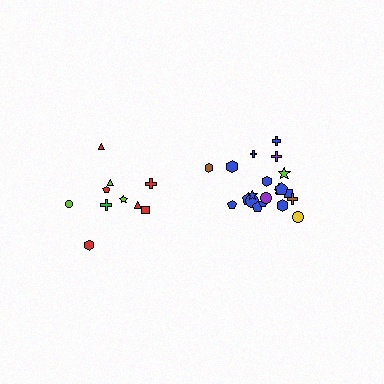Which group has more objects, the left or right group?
The right group.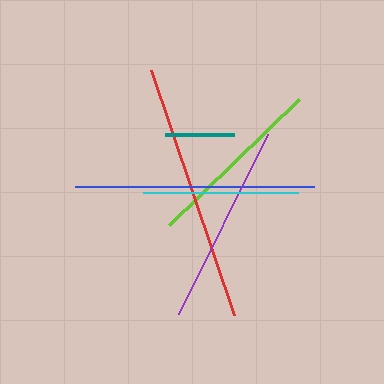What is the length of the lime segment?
The lime segment is approximately 181 pixels long.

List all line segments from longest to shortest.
From longest to shortest: red, blue, purple, lime, cyan, teal.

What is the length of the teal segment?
The teal segment is approximately 69 pixels long.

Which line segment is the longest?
The red line is the longest at approximately 259 pixels.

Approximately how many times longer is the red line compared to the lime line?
The red line is approximately 1.4 times the length of the lime line.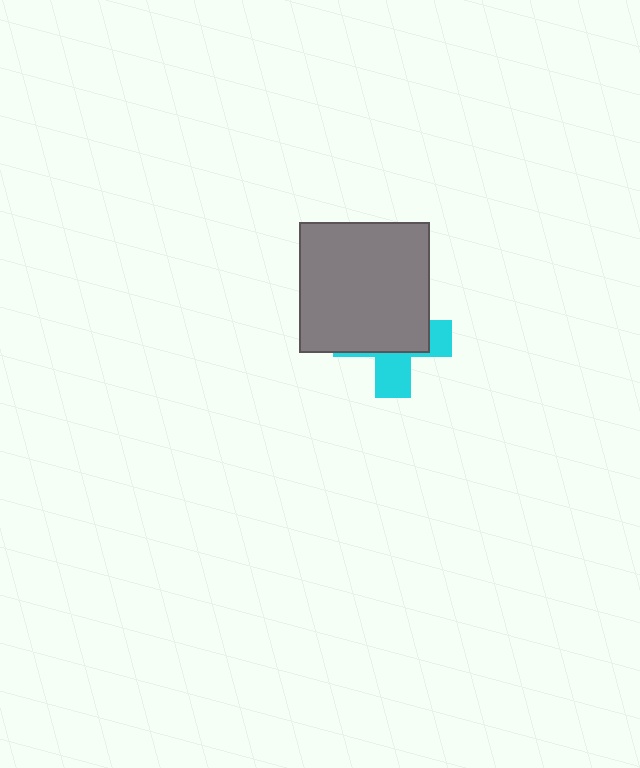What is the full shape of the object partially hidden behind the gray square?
The partially hidden object is a cyan cross.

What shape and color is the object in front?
The object in front is a gray square.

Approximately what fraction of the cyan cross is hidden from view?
Roughly 64% of the cyan cross is hidden behind the gray square.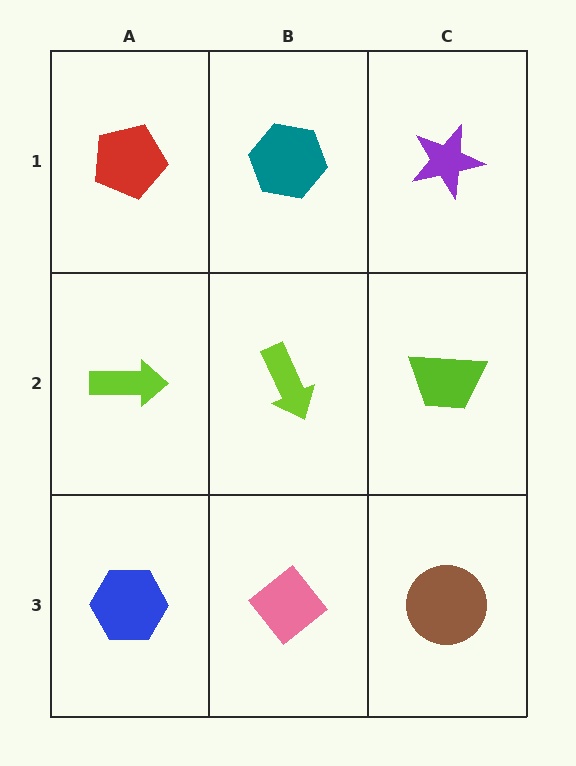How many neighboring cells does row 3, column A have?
2.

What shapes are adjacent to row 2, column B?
A teal hexagon (row 1, column B), a pink diamond (row 3, column B), a lime arrow (row 2, column A), a lime trapezoid (row 2, column C).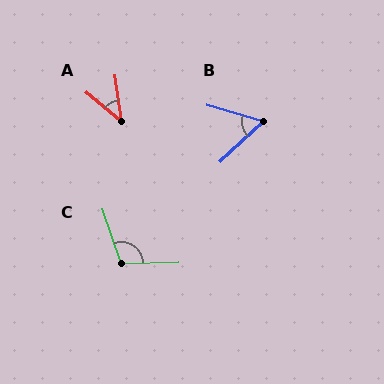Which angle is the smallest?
A, at approximately 43 degrees.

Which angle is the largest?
C, at approximately 107 degrees.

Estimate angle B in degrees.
Approximately 59 degrees.